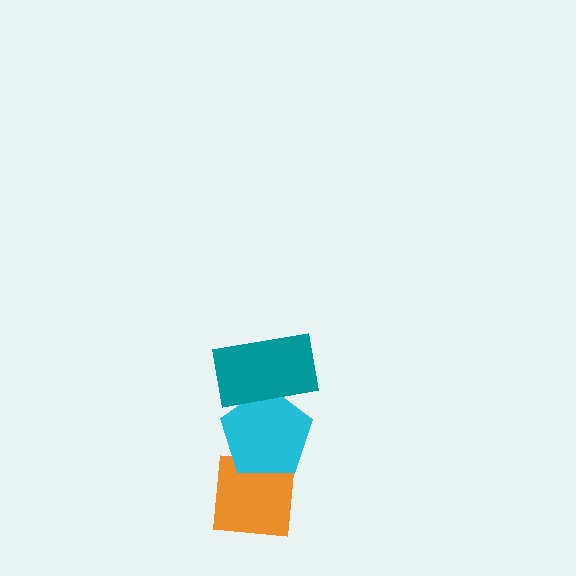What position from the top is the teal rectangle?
The teal rectangle is 1st from the top.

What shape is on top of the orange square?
The cyan pentagon is on top of the orange square.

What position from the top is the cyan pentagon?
The cyan pentagon is 2nd from the top.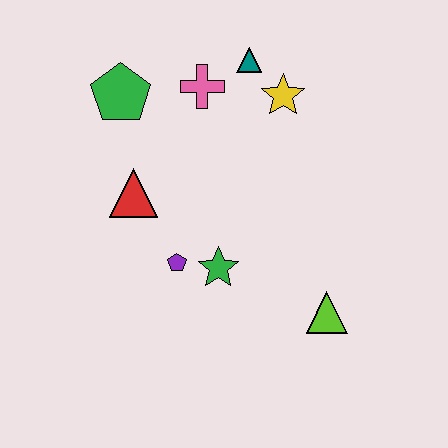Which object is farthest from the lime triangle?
The green pentagon is farthest from the lime triangle.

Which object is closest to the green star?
The purple pentagon is closest to the green star.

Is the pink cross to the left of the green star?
Yes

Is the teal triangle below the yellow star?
No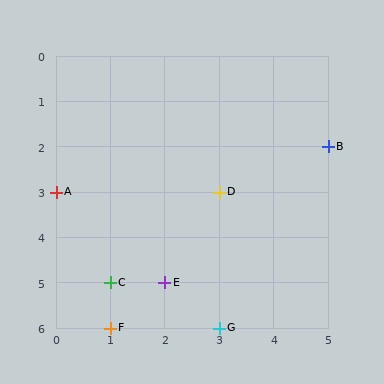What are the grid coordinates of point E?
Point E is at grid coordinates (2, 5).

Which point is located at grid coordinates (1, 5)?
Point C is at (1, 5).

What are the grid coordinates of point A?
Point A is at grid coordinates (0, 3).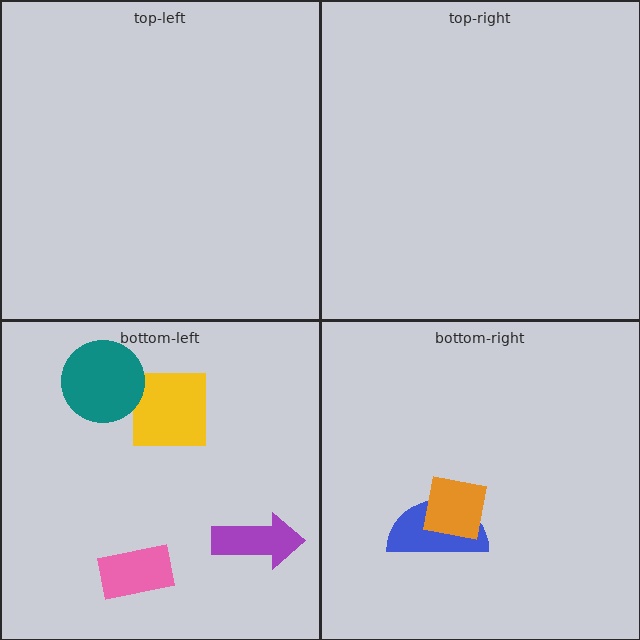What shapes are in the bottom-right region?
The blue semicircle, the orange square.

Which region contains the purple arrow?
The bottom-left region.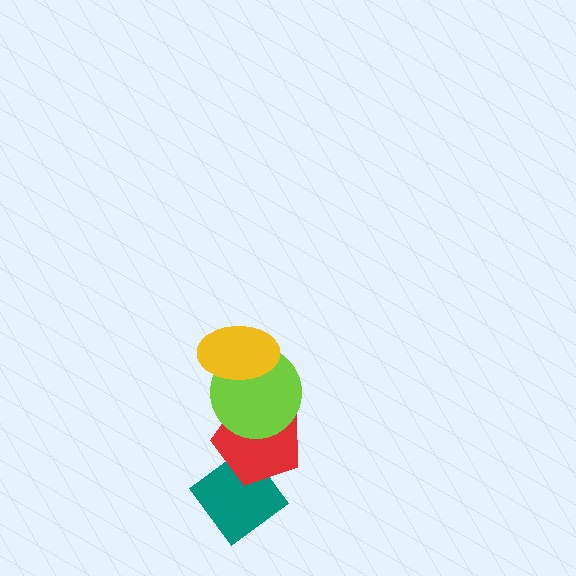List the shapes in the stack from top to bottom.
From top to bottom: the yellow ellipse, the lime circle, the red pentagon, the teal diamond.